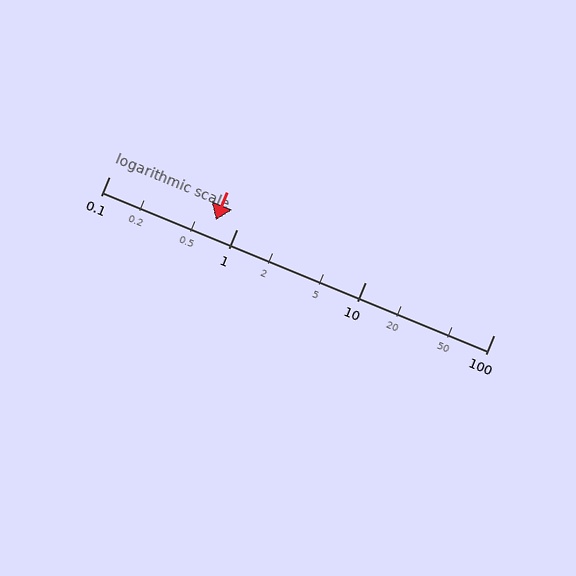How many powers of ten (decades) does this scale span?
The scale spans 3 decades, from 0.1 to 100.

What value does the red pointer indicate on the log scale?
The pointer indicates approximately 0.68.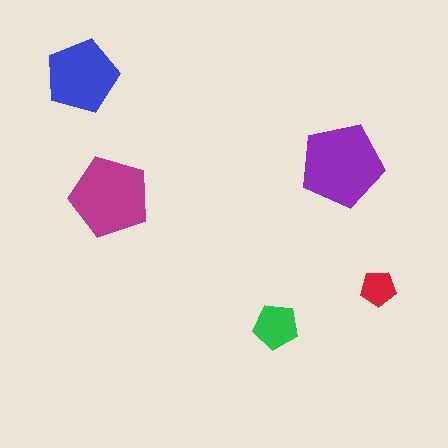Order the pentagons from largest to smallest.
the purple one, the magenta one, the blue one, the green one, the red one.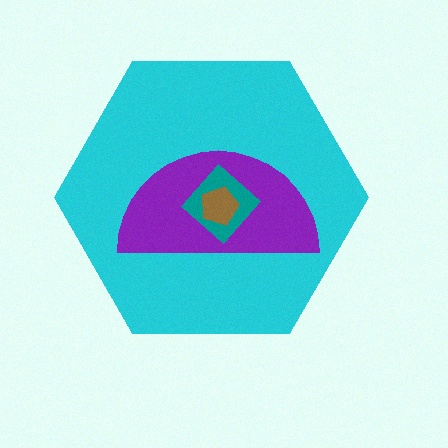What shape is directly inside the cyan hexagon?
The purple semicircle.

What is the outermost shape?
The cyan hexagon.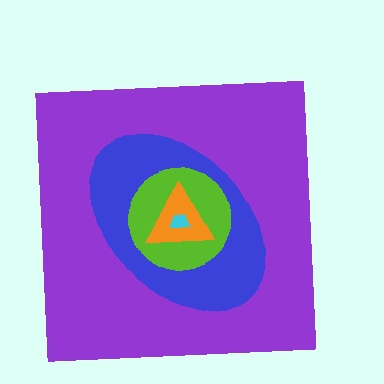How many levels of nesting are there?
5.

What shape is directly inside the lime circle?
The orange triangle.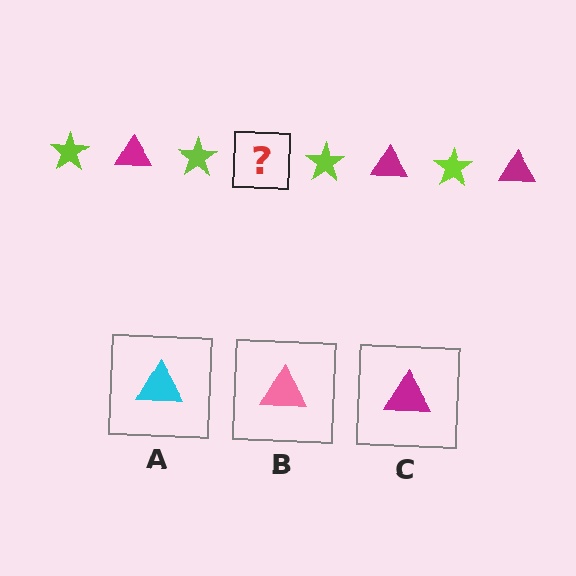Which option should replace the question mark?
Option C.